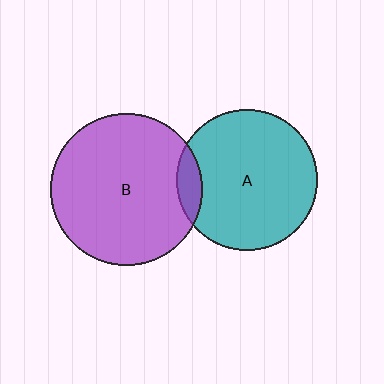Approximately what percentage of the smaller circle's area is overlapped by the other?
Approximately 10%.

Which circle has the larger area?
Circle B (purple).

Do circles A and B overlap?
Yes.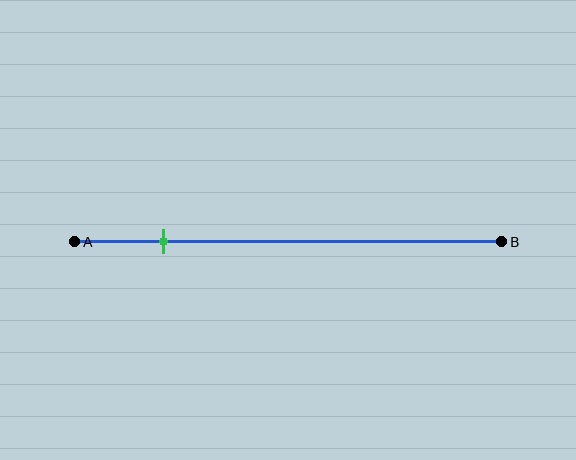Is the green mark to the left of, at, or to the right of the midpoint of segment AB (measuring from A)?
The green mark is to the left of the midpoint of segment AB.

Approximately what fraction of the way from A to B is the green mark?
The green mark is approximately 20% of the way from A to B.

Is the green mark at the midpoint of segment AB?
No, the mark is at about 20% from A, not at the 50% midpoint.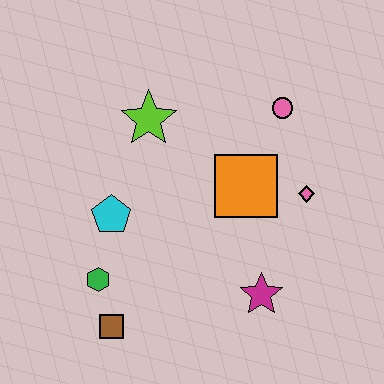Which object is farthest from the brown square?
The pink circle is farthest from the brown square.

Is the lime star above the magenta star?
Yes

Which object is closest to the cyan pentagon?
The green hexagon is closest to the cyan pentagon.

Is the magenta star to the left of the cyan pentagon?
No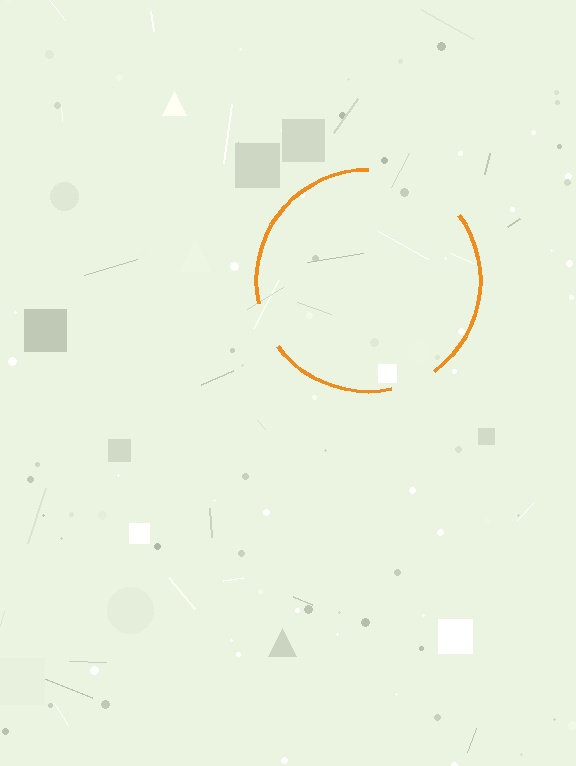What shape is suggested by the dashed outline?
The dashed outline suggests a circle.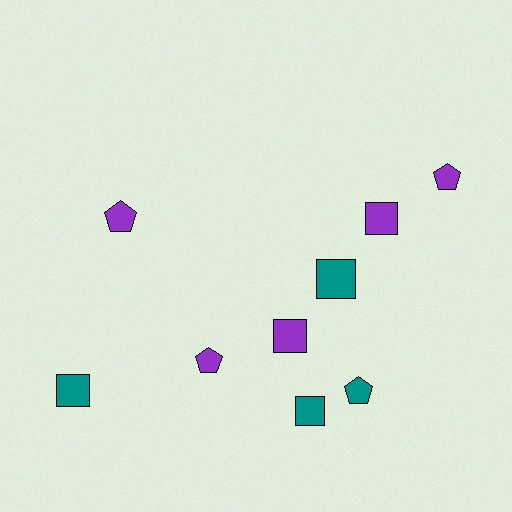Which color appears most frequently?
Purple, with 5 objects.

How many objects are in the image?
There are 9 objects.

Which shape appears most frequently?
Square, with 5 objects.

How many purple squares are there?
There are 2 purple squares.